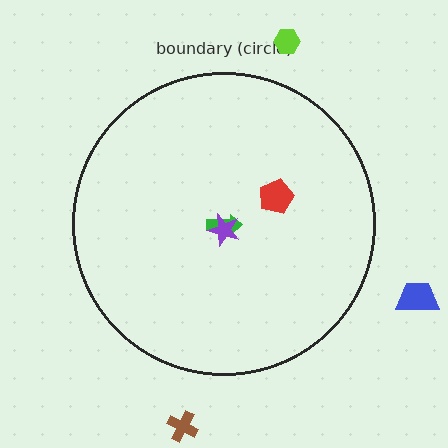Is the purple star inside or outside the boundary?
Inside.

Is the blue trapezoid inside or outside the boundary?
Outside.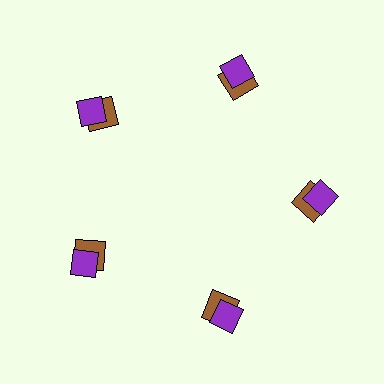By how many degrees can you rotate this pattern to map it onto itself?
The pattern maps onto itself every 72 degrees of rotation.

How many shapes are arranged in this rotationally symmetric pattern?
There are 10 shapes, arranged in 5 groups of 2.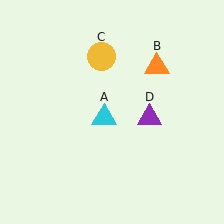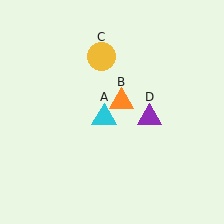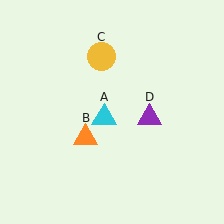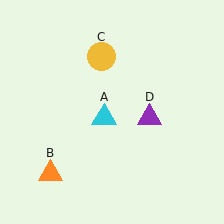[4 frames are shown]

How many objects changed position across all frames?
1 object changed position: orange triangle (object B).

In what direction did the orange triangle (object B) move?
The orange triangle (object B) moved down and to the left.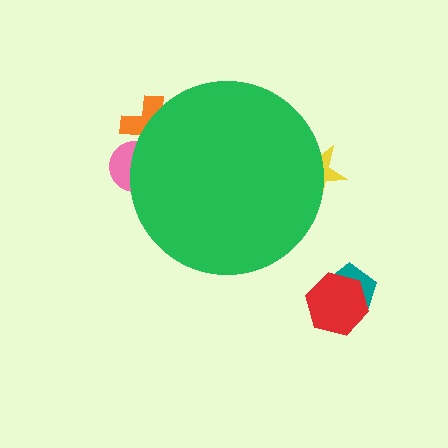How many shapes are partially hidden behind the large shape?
3 shapes are partially hidden.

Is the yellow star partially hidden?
Yes, the yellow star is partially hidden behind the green circle.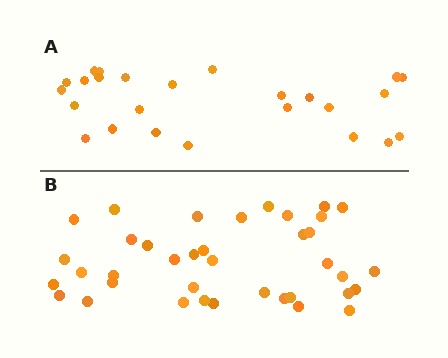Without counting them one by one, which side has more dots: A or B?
Region B (the bottom region) has more dots.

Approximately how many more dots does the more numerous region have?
Region B has approximately 15 more dots than region A.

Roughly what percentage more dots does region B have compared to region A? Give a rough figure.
About 50% more.